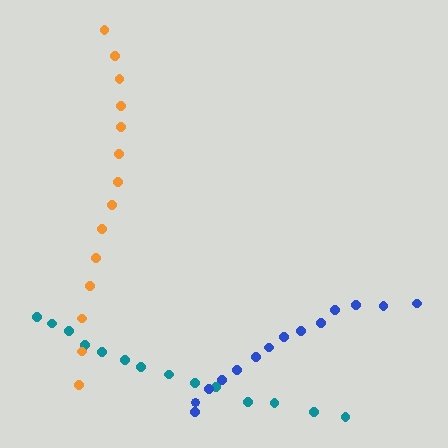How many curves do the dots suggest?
There are 3 distinct paths.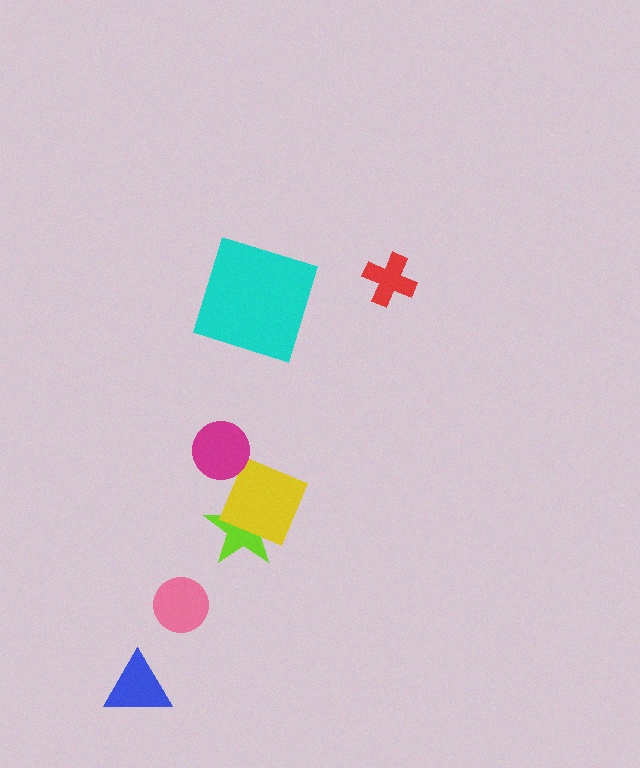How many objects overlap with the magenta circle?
0 objects overlap with the magenta circle.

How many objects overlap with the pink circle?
0 objects overlap with the pink circle.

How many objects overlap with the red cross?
0 objects overlap with the red cross.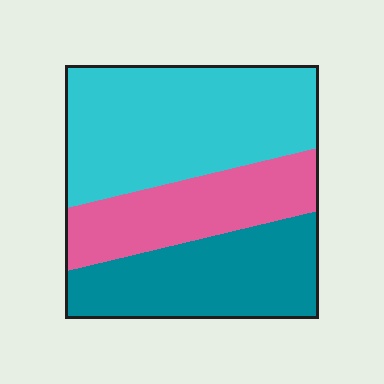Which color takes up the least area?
Pink, at roughly 25%.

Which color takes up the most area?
Cyan, at roughly 45%.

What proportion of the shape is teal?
Teal covers 31% of the shape.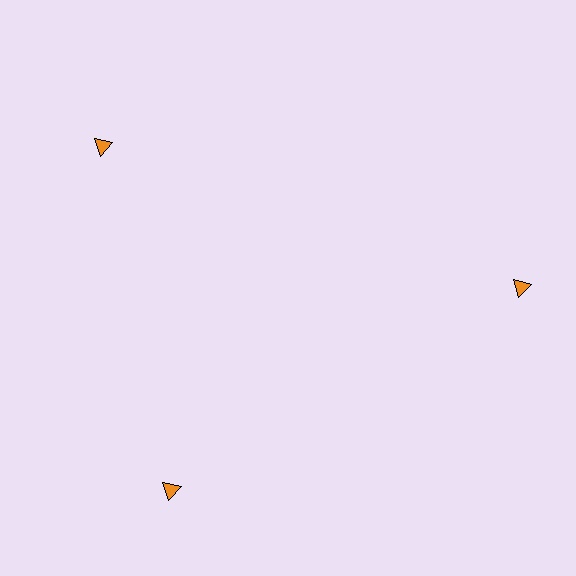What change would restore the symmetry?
The symmetry would be restored by rotating it back into even spacing with its neighbors so that all 3 triangles sit at equal angles and equal distance from the center.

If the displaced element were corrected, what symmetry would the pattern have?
It would have 3-fold rotational symmetry — the pattern would map onto itself every 120 degrees.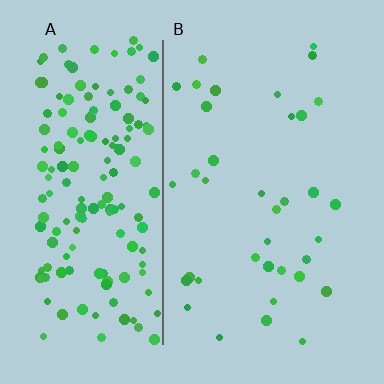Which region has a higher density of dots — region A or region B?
A (the left).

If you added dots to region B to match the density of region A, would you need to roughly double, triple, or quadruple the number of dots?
Approximately quadruple.